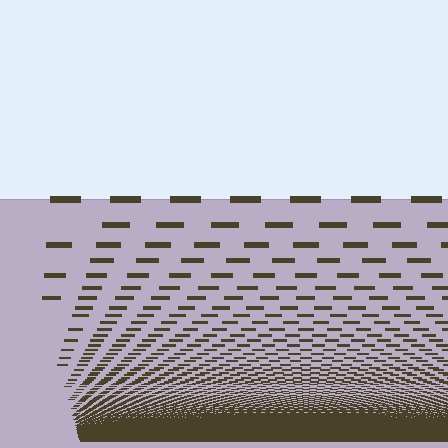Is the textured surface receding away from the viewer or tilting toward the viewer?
The surface appears to tilt toward the viewer. Texture elements get larger and sparser toward the top.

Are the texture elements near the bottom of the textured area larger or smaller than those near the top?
Smaller. The gradient is inverted — elements near the bottom are smaller and denser.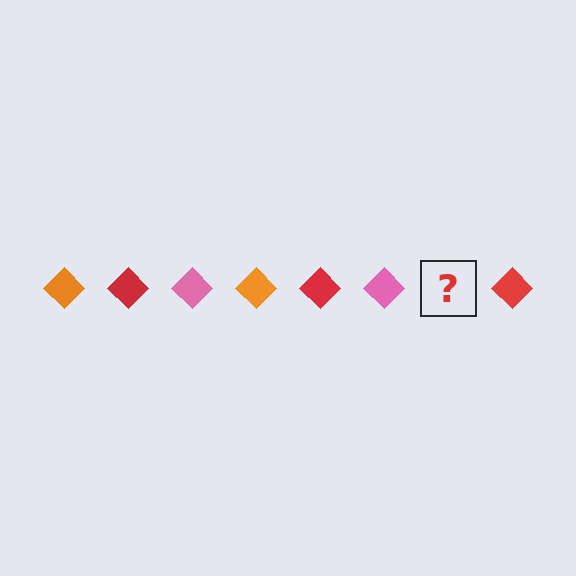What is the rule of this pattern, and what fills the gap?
The rule is that the pattern cycles through orange, red, pink diamonds. The gap should be filled with an orange diamond.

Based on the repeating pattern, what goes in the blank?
The blank should be an orange diamond.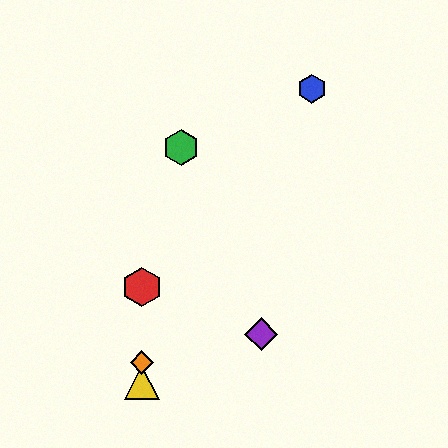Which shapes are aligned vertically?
The red hexagon, the yellow triangle, the orange diamond are aligned vertically.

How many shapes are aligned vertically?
3 shapes (the red hexagon, the yellow triangle, the orange diamond) are aligned vertically.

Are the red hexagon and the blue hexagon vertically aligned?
No, the red hexagon is at x≈142 and the blue hexagon is at x≈312.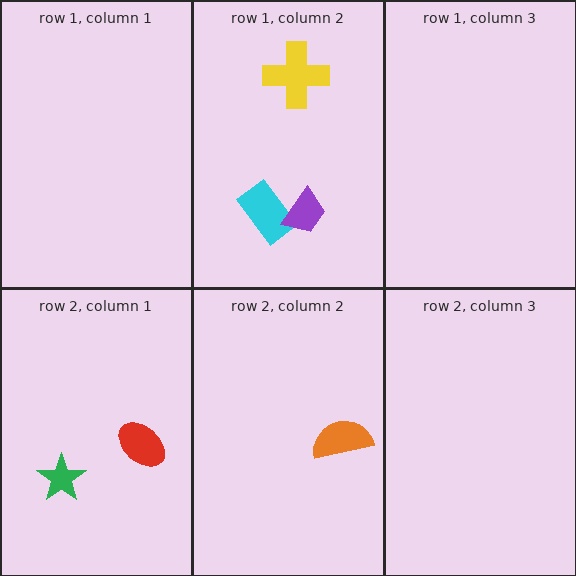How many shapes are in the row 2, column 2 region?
1.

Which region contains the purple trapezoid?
The row 1, column 2 region.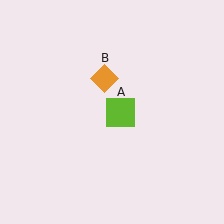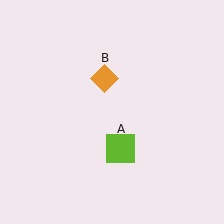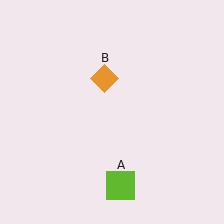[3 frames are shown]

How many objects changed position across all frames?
1 object changed position: lime square (object A).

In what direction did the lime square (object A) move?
The lime square (object A) moved down.